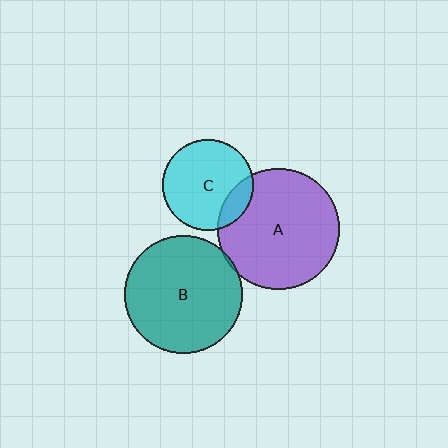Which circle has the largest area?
Circle A (purple).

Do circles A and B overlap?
Yes.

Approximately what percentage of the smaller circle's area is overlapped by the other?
Approximately 5%.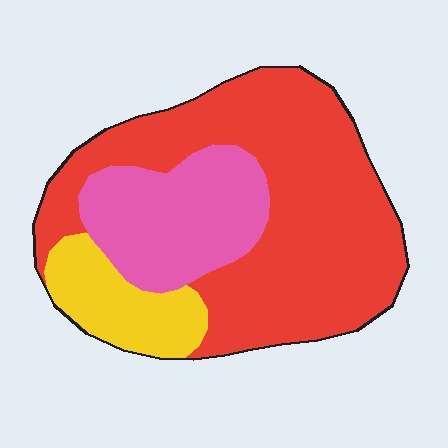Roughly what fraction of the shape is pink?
Pink takes up less than a quarter of the shape.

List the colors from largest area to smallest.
From largest to smallest: red, pink, yellow.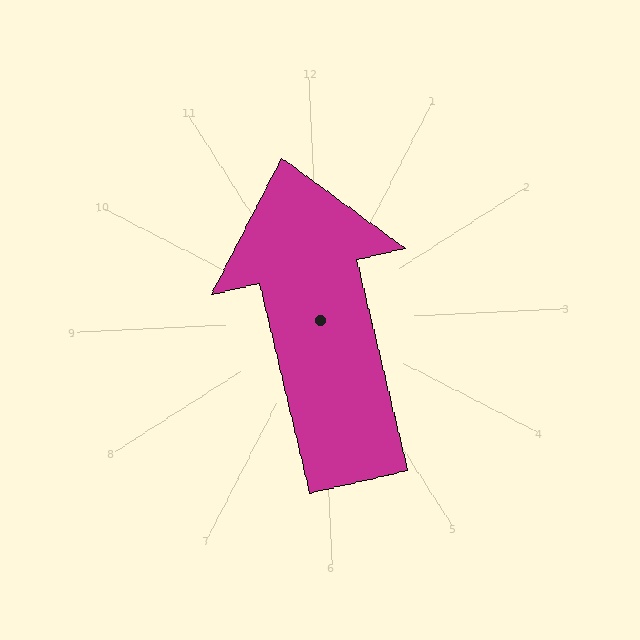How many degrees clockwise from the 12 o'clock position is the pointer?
Approximately 349 degrees.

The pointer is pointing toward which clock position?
Roughly 12 o'clock.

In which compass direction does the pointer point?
North.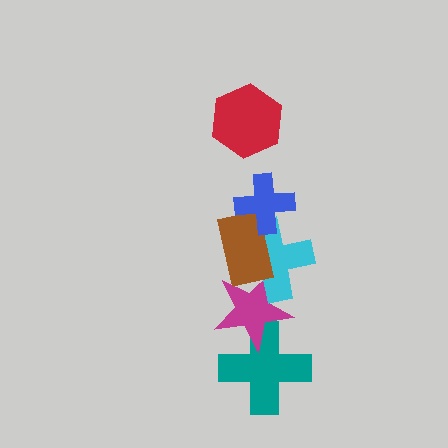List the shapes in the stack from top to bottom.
From top to bottom: the red hexagon, the blue cross, the brown rectangle, the cyan cross, the magenta star, the teal cross.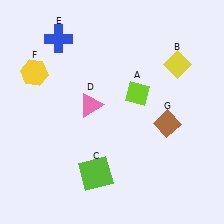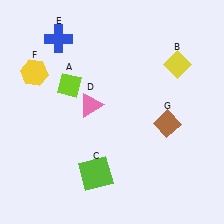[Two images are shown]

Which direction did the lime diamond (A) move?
The lime diamond (A) moved left.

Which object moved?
The lime diamond (A) moved left.